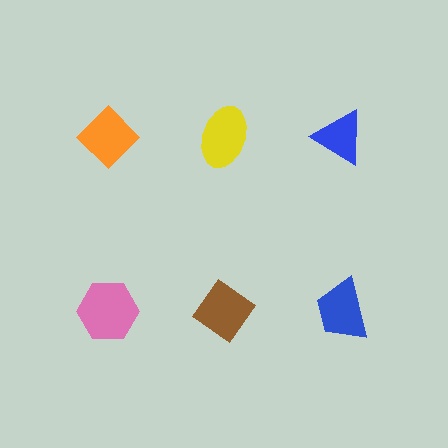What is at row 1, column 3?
A blue triangle.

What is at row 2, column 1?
A pink hexagon.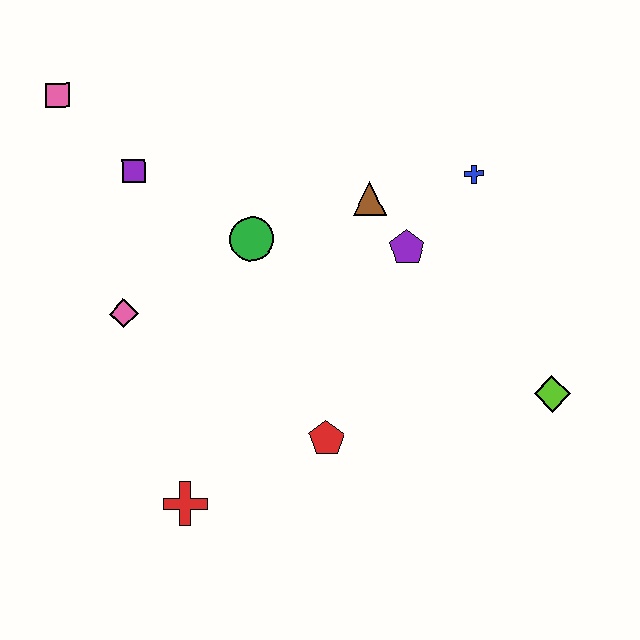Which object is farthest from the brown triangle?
The red cross is farthest from the brown triangle.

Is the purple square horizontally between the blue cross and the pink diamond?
Yes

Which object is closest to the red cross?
The red pentagon is closest to the red cross.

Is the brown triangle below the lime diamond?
No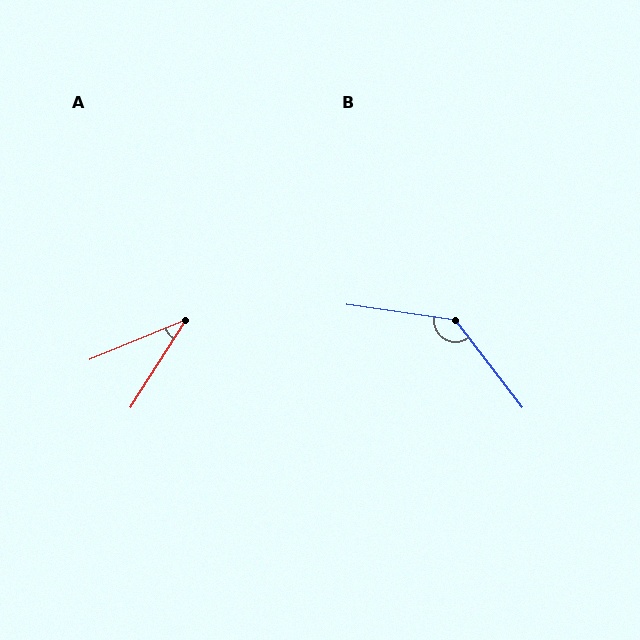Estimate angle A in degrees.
Approximately 35 degrees.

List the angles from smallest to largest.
A (35°), B (136°).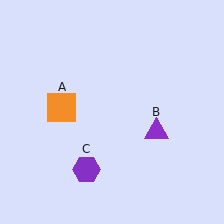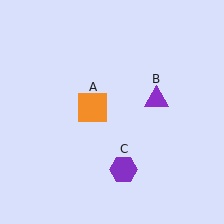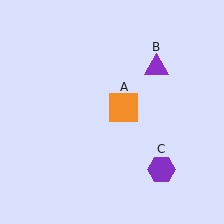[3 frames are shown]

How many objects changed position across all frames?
3 objects changed position: orange square (object A), purple triangle (object B), purple hexagon (object C).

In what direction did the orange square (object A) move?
The orange square (object A) moved right.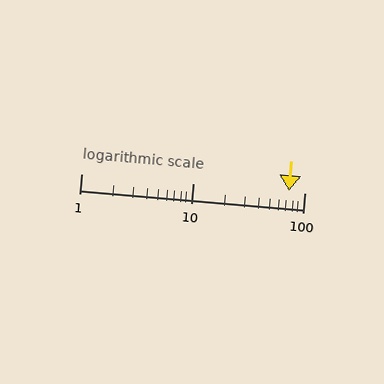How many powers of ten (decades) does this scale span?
The scale spans 2 decades, from 1 to 100.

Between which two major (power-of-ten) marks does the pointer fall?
The pointer is between 10 and 100.